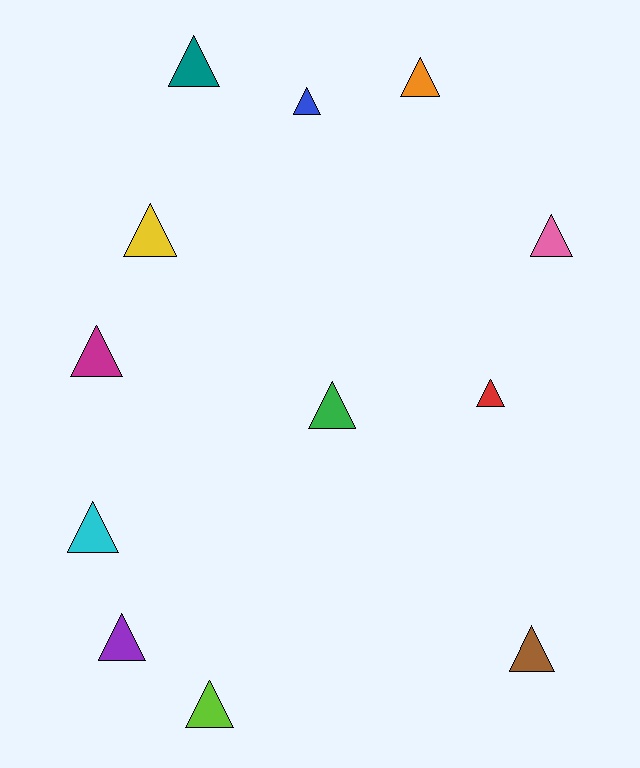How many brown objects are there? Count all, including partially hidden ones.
There is 1 brown object.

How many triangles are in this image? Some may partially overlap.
There are 12 triangles.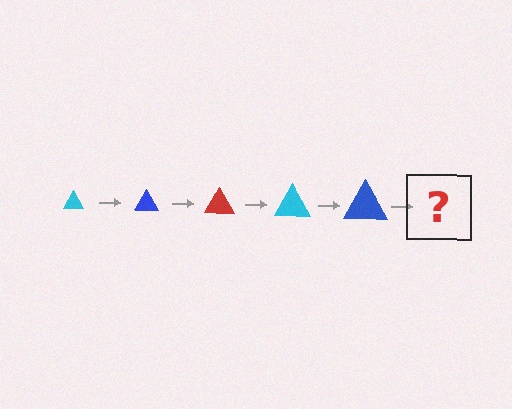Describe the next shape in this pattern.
It should be a red triangle, larger than the previous one.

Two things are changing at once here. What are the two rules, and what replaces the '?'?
The two rules are that the triangle grows larger each step and the color cycles through cyan, blue, and red. The '?' should be a red triangle, larger than the previous one.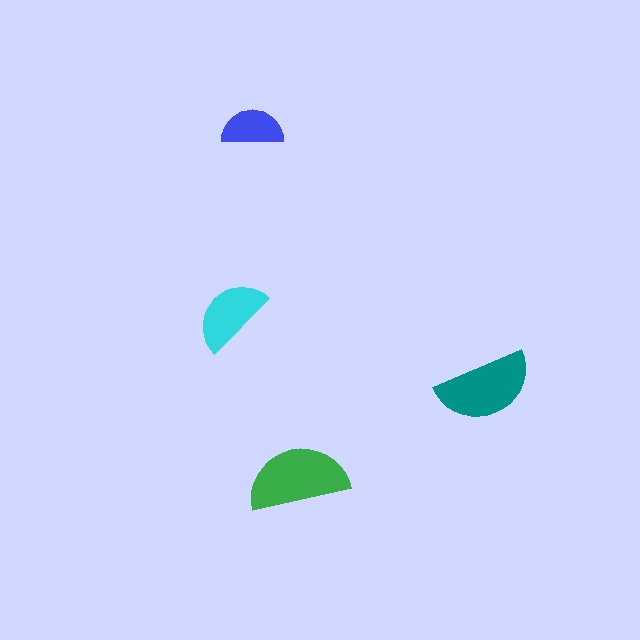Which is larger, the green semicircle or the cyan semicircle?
The green one.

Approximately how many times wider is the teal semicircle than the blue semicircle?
About 1.5 times wider.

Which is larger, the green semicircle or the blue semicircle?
The green one.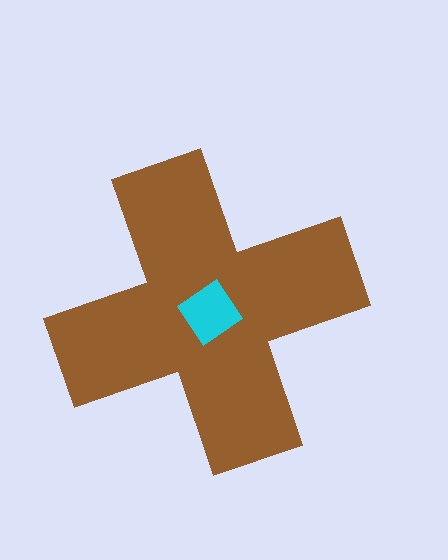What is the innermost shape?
The cyan diamond.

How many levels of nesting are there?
2.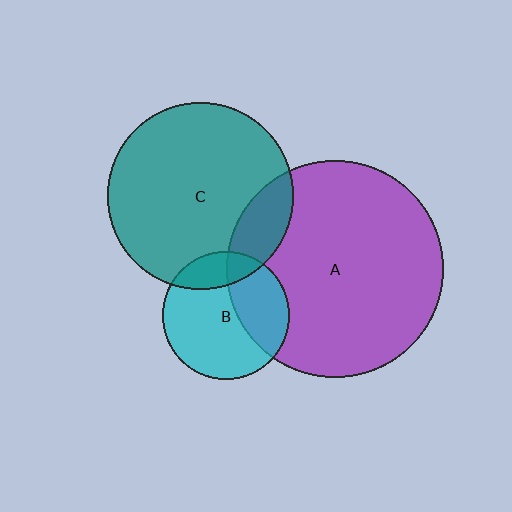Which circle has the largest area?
Circle A (purple).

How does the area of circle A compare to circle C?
Approximately 1.4 times.